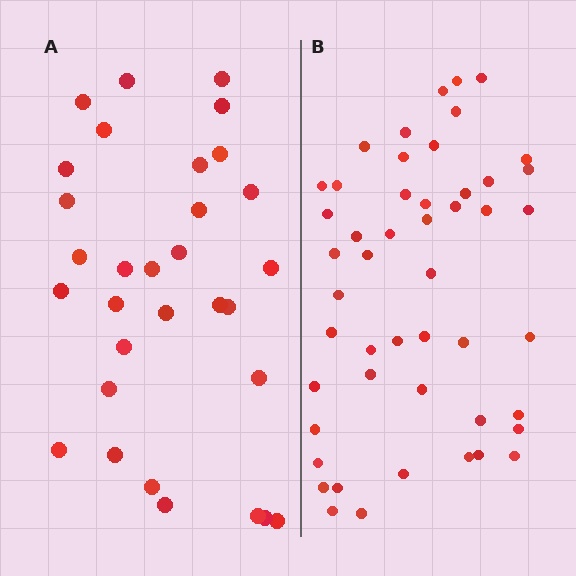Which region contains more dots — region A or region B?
Region B (the right region) has more dots.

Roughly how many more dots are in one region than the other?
Region B has approximately 20 more dots than region A.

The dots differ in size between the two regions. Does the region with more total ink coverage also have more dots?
No. Region A has more total ink coverage because its dots are larger, but region B actually contains more individual dots. Total area can be misleading — the number of items is what matters here.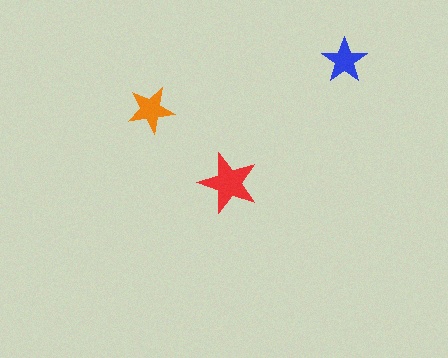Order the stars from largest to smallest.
the red one, the orange one, the blue one.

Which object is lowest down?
The red star is bottommost.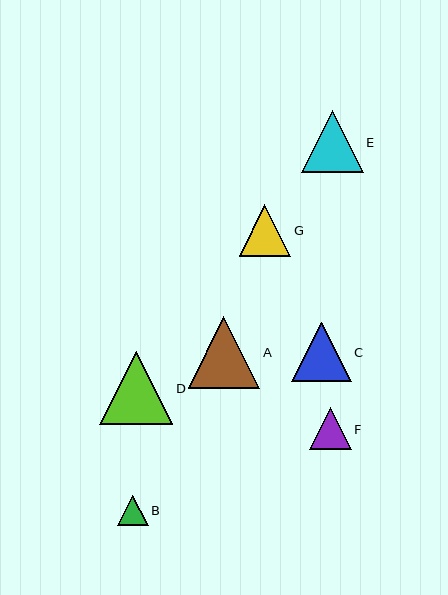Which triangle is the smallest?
Triangle B is the smallest with a size of approximately 31 pixels.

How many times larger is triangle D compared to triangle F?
Triangle D is approximately 1.8 times the size of triangle F.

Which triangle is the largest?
Triangle D is the largest with a size of approximately 73 pixels.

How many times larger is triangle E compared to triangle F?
Triangle E is approximately 1.5 times the size of triangle F.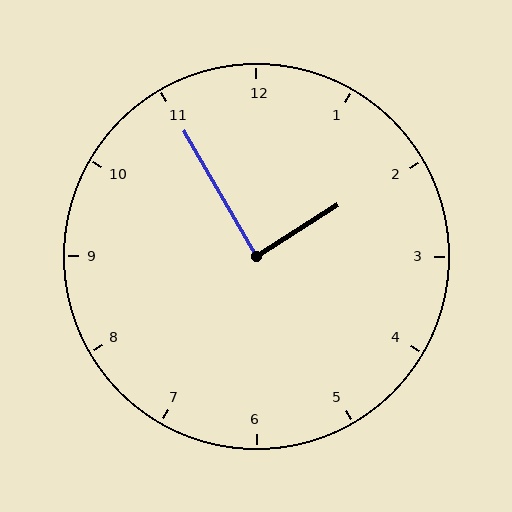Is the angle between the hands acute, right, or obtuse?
It is right.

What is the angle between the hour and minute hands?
Approximately 88 degrees.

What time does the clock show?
1:55.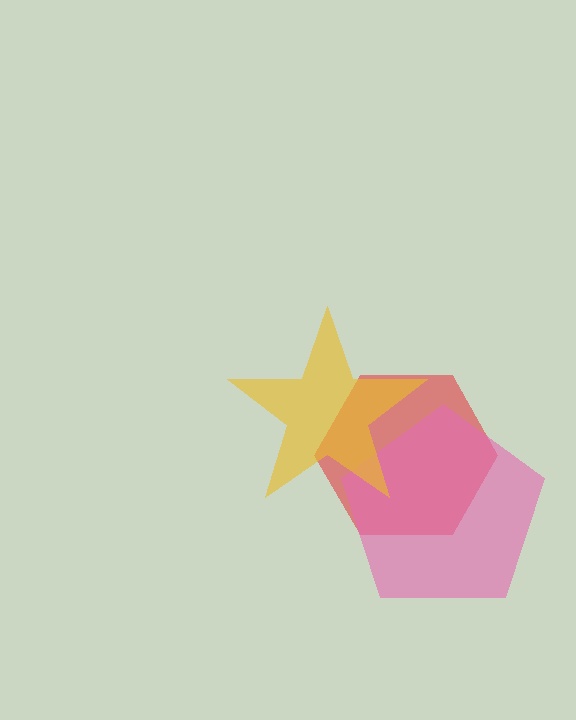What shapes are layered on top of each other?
The layered shapes are: a red hexagon, a pink pentagon, a yellow star.